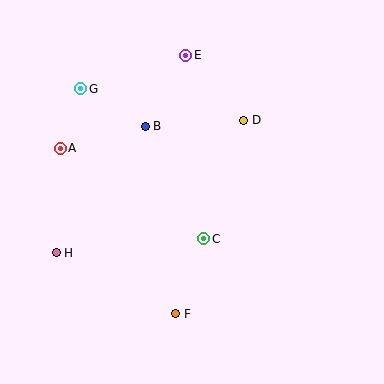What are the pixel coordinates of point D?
Point D is at (244, 120).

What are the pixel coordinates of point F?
Point F is at (176, 314).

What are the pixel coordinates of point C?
Point C is at (204, 239).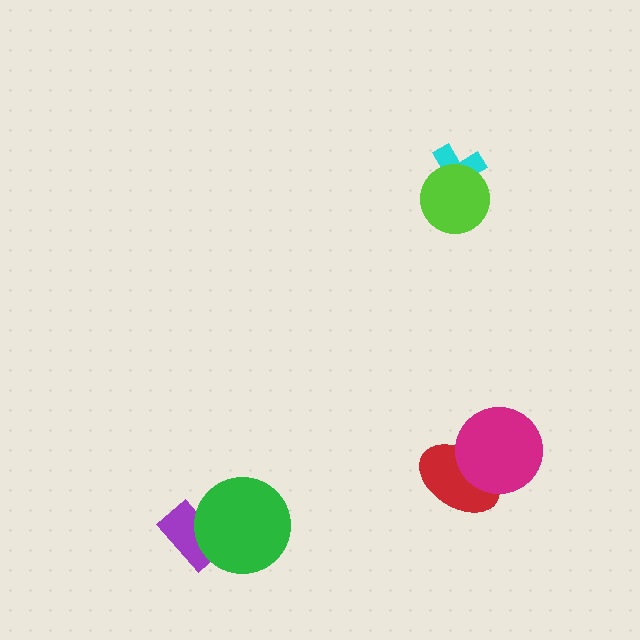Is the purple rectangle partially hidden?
Yes, it is partially covered by another shape.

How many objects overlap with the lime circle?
1 object overlaps with the lime circle.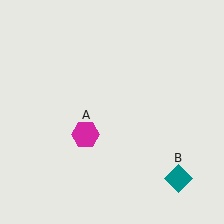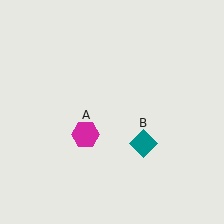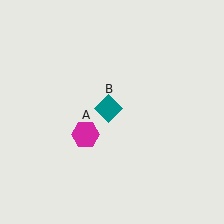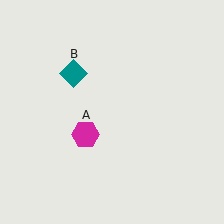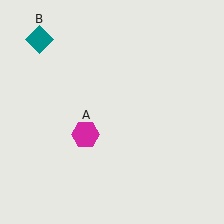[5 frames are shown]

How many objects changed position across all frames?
1 object changed position: teal diamond (object B).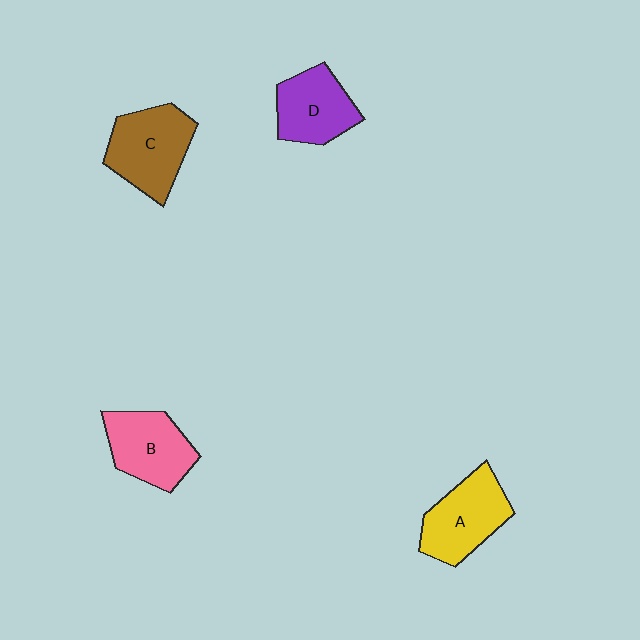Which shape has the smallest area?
Shape D (purple).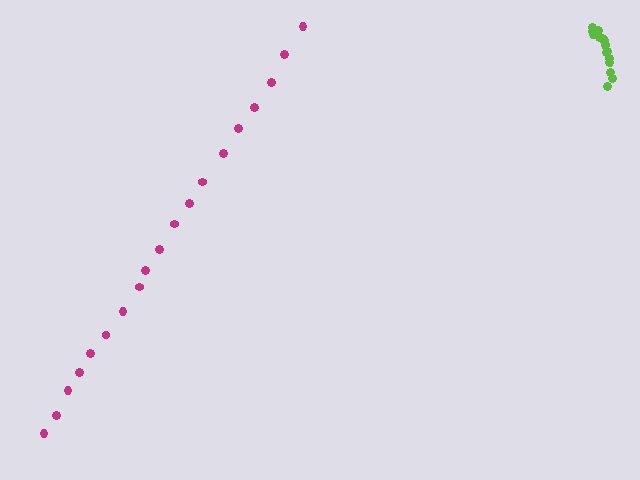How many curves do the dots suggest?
There are 2 distinct paths.